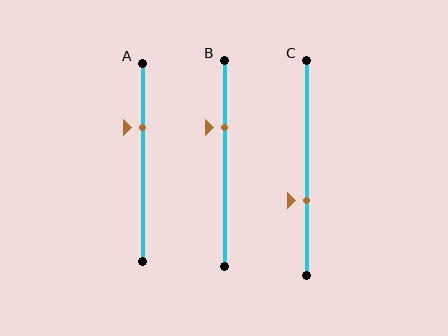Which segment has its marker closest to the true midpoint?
Segment C has its marker closest to the true midpoint.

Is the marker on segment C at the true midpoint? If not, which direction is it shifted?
No, the marker on segment C is shifted downward by about 15% of the segment length.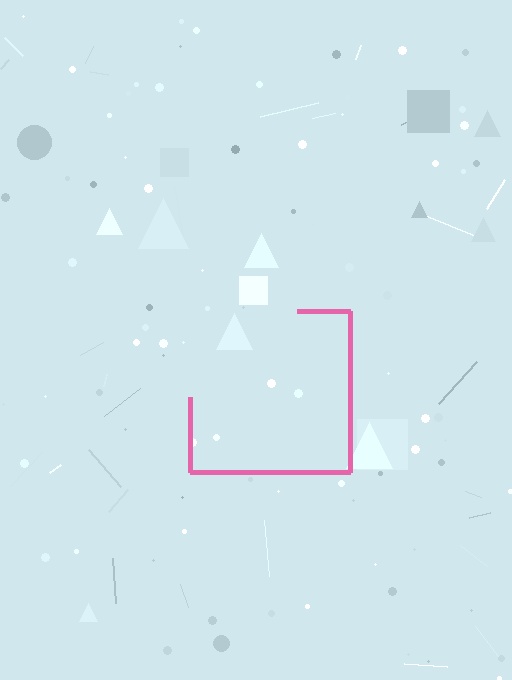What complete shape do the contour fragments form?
The contour fragments form a square.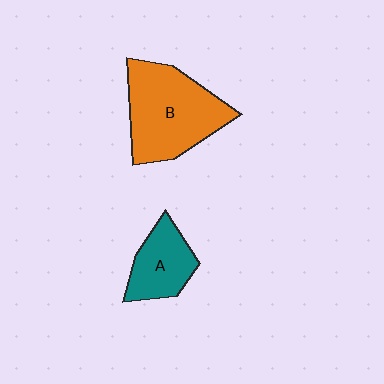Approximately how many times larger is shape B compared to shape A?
Approximately 1.9 times.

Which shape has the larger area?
Shape B (orange).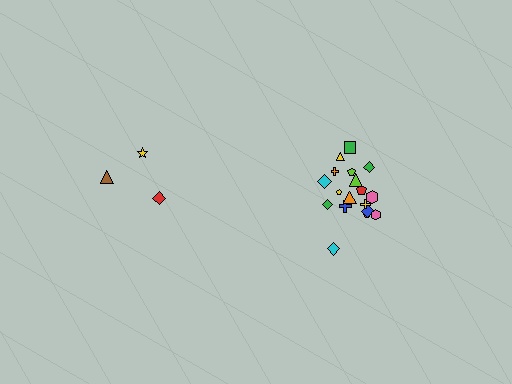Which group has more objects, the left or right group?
The right group.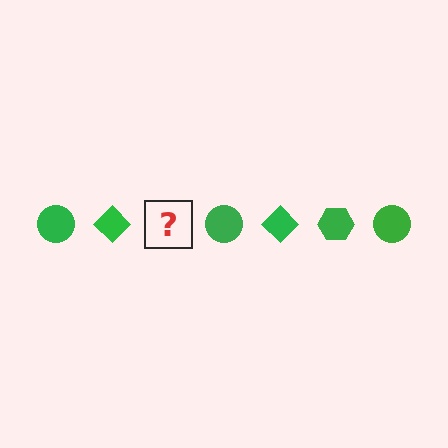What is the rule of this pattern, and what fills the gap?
The rule is that the pattern cycles through circle, diamond, hexagon shapes in green. The gap should be filled with a green hexagon.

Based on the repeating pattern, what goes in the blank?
The blank should be a green hexagon.